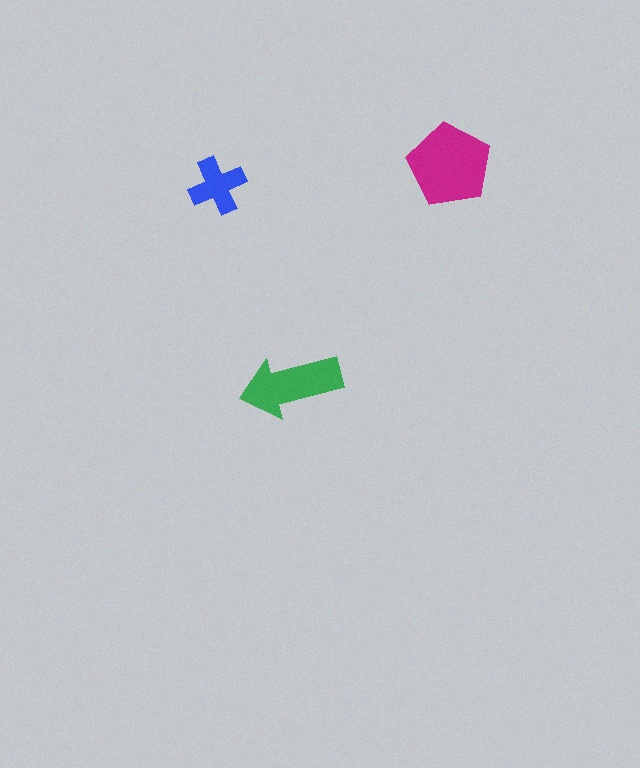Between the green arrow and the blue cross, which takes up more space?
The green arrow.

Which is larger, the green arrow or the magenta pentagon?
The magenta pentagon.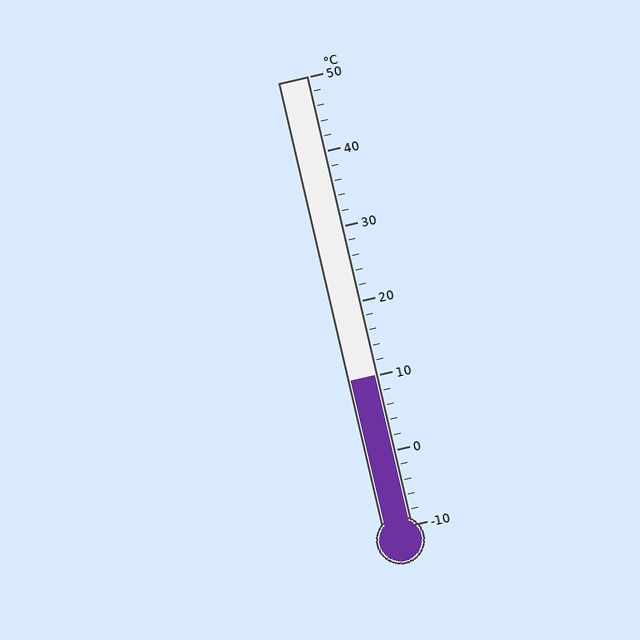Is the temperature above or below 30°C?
The temperature is below 30°C.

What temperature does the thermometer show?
The thermometer shows approximately 10°C.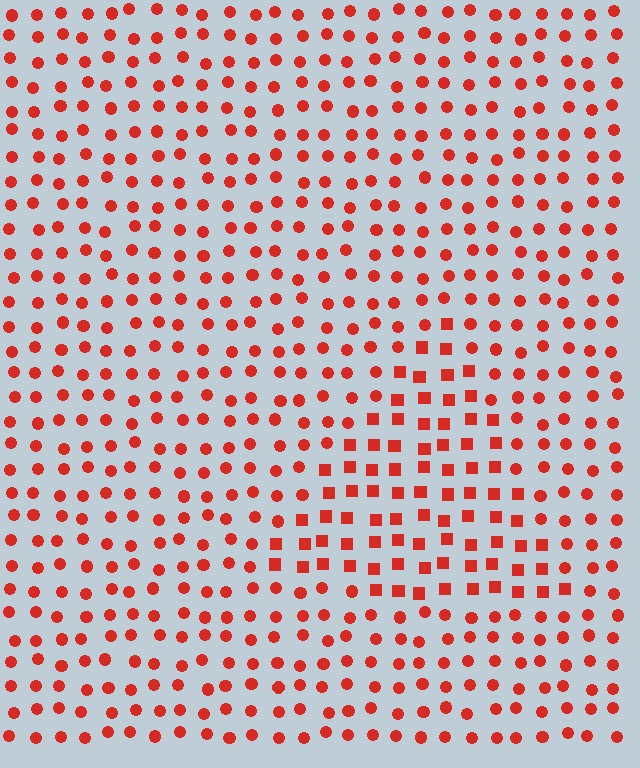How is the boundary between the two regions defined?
The boundary is defined by a change in element shape: squares inside vs. circles outside. All elements share the same color and spacing.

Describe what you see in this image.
The image is filled with small red elements arranged in a uniform grid. A triangle-shaped region contains squares, while the surrounding area contains circles. The boundary is defined purely by the change in element shape.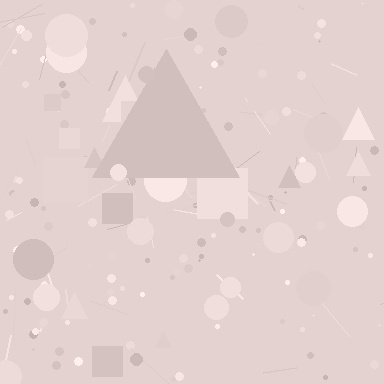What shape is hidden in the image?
A triangle is hidden in the image.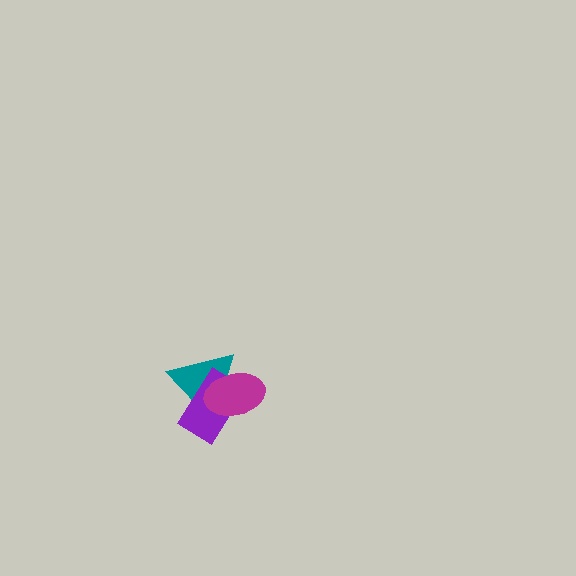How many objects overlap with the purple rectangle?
2 objects overlap with the purple rectangle.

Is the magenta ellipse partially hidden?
No, no other shape covers it.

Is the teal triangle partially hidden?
Yes, it is partially covered by another shape.